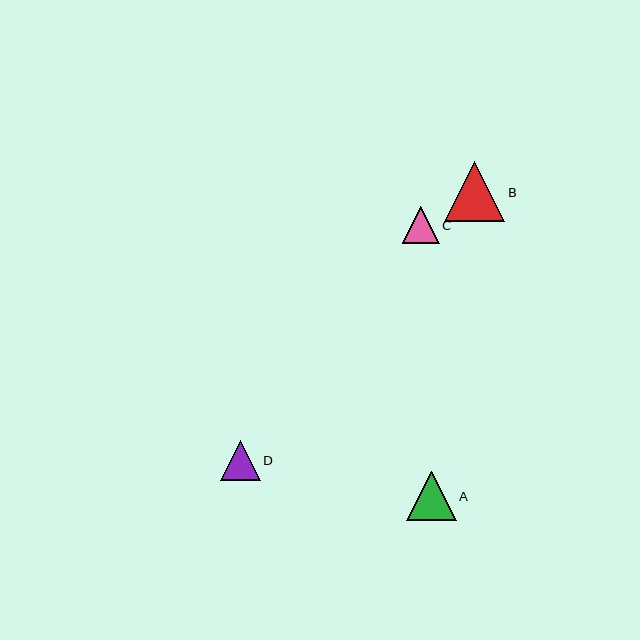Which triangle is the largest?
Triangle B is the largest with a size of approximately 60 pixels.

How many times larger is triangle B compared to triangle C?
Triangle B is approximately 1.6 times the size of triangle C.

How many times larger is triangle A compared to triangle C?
Triangle A is approximately 1.3 times the size of triangle C.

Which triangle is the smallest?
Triangle C is the smallest with a size of approximately 37 pixels.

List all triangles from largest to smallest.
From largest to smallest: B, A, D, C.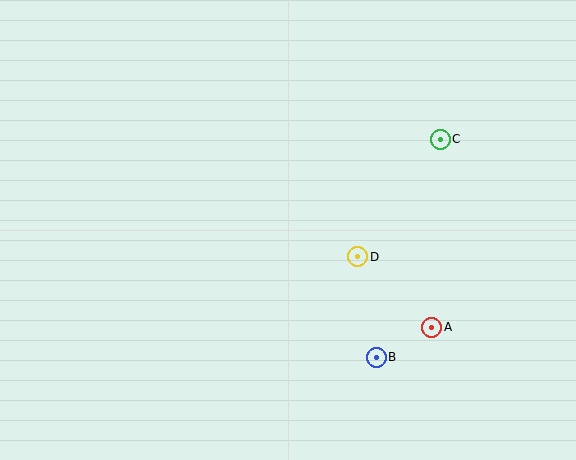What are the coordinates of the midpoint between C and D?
The midpoint between C and D is at (399, 198).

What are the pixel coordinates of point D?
Point D is at (358, 257).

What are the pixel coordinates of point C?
Point C is at (440, 139).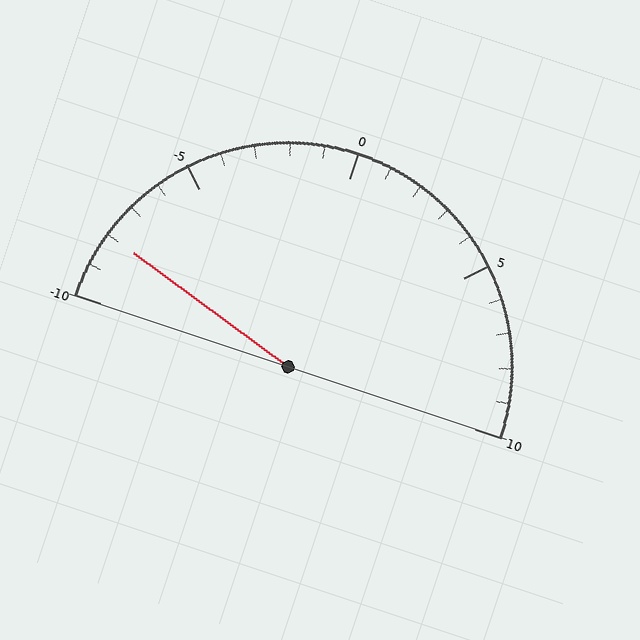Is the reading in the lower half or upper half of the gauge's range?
The reading is in the lower half of the range (-10 to 10).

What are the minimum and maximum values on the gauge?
The gauge ranges from -10 to 10.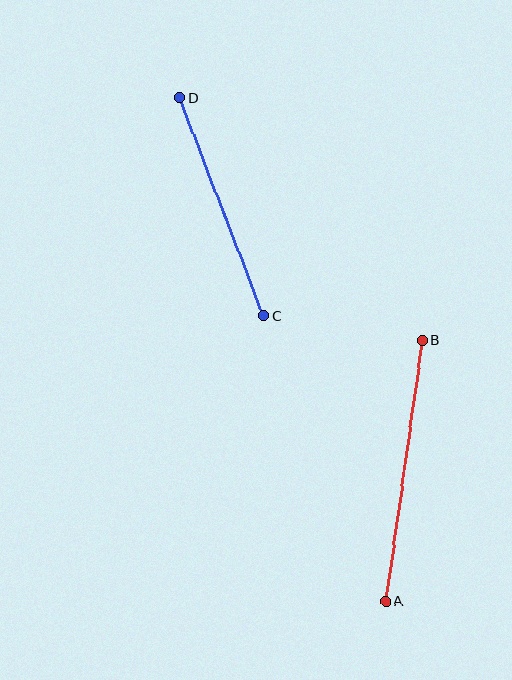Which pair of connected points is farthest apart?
Points A and B are farthest apart.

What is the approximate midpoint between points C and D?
The midpoint is at approximately (222, 207) pixels.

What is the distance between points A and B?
The distance is approximately 263 pixels.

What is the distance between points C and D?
The distance is approximately 233 pixels.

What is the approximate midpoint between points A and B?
The midpoint is at approximately (404, 471) pixels.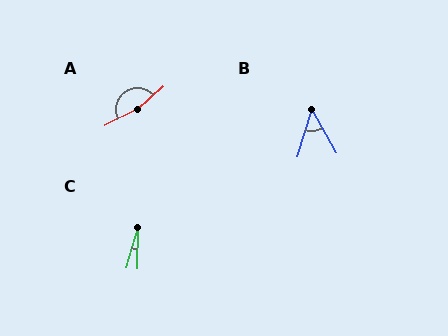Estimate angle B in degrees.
Approximately 47 degrees.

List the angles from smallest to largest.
C (15°), B (47°), A (165°).